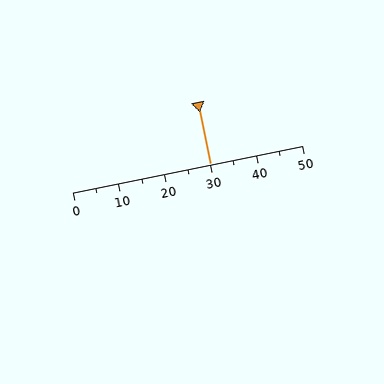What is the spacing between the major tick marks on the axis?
The major ticks are spaced 10 apart.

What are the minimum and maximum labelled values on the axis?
The axis runs from 0 to 50.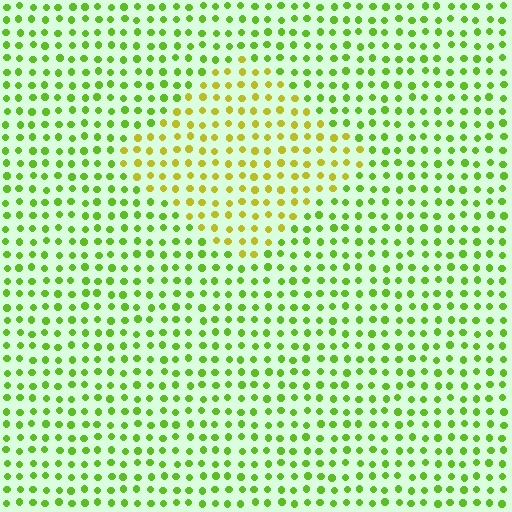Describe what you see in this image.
The image is filled with small lime elements in a uniform arrangement. A diamond-shaped region is visible where the elements are tinted to a slightly different hue, forming a subtle color boundary.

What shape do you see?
I see a diamond.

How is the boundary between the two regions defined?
The boundary is defined purely by a slight shift in hue (about 38 degrees). Spacing, size, and orientation are identical on both sides.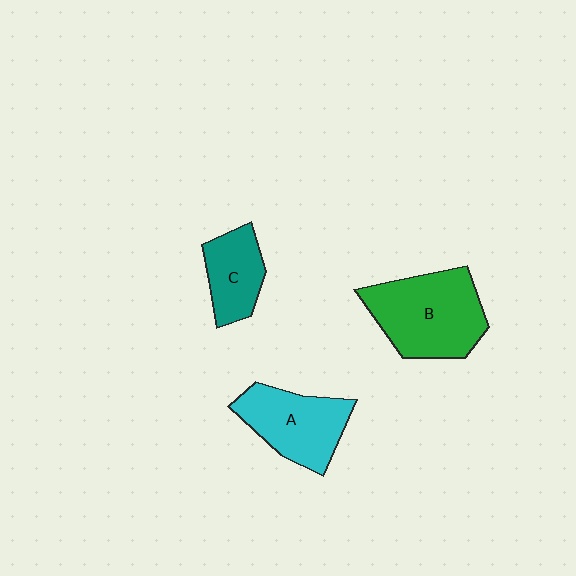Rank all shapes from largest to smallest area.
From largest to smallest: B (green), A (cyan), C (teal).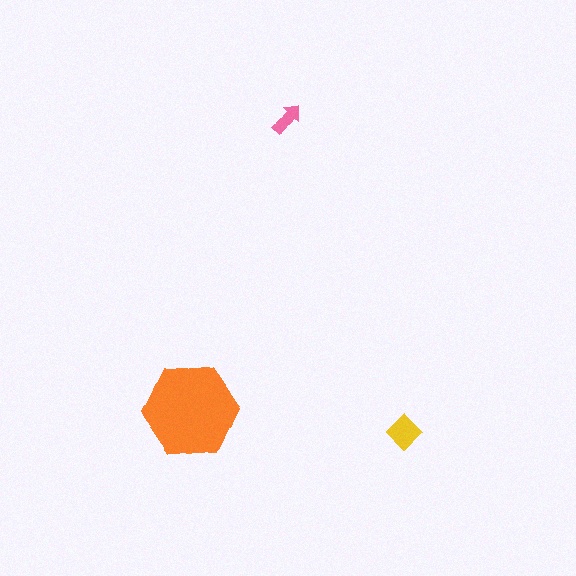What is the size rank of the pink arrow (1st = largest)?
3rd.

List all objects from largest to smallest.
The orange hexagon, the yellow diamond, the pink arrow.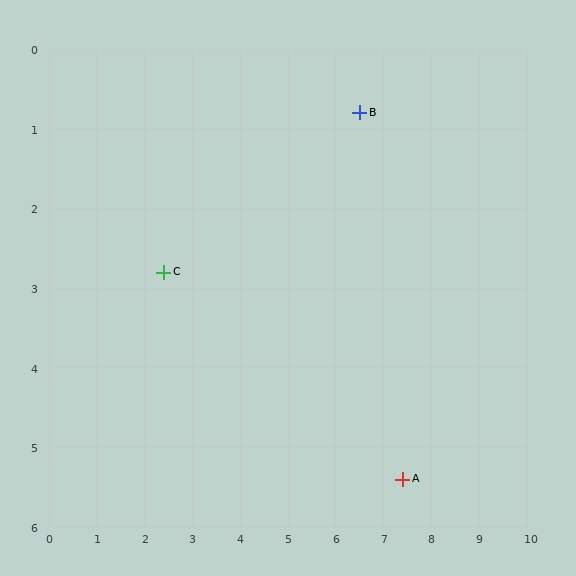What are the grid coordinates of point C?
Point C is at approximately (2.4, 2.8).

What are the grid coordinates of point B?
Point B is at approximately (6.5, 0.8).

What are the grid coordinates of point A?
Point A is at approximately (7.4, 5.4).